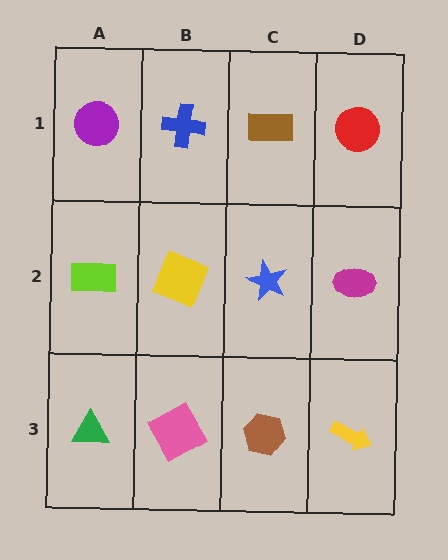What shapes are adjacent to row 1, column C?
A blue star (row 2, column C), a blue cross (row 1, column B), a red circle (row 1, column D).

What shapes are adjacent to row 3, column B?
A yellow square (row 2, column B), a green triangle (row 3, column A), a brown hexagon (row 3, column C).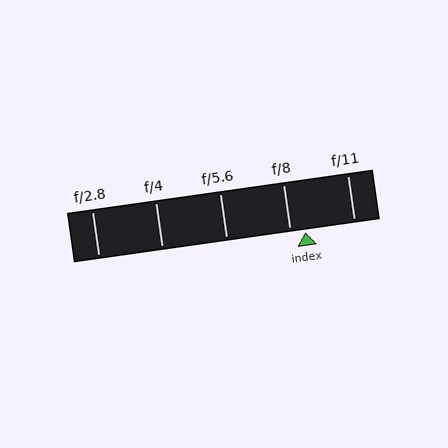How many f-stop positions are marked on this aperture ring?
There are 5 f-stop positions marked.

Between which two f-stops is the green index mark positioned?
The index mark is between f/8 and f/11.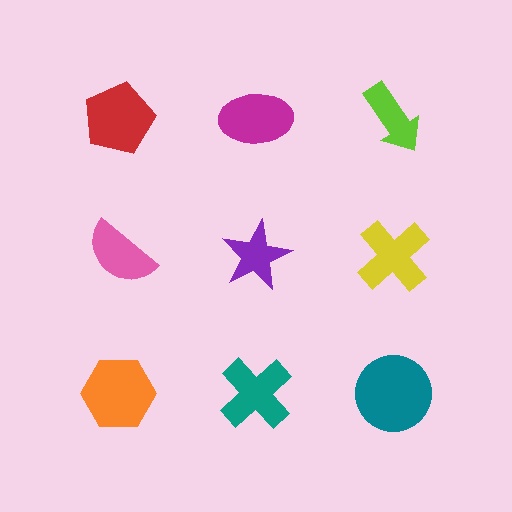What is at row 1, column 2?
A magenta ellipse.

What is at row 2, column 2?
A purple star.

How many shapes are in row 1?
3 shapes.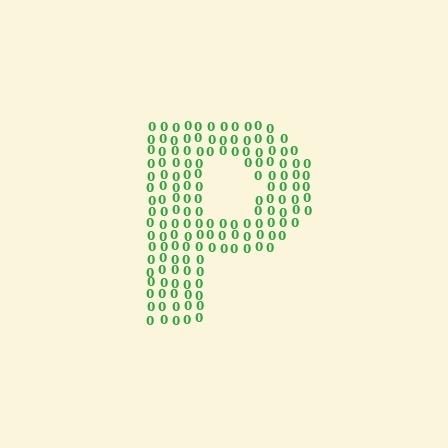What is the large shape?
The large shape is the letter P.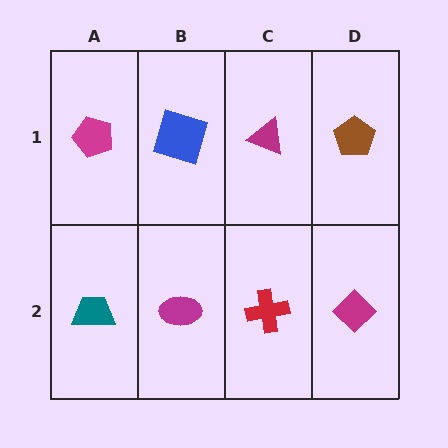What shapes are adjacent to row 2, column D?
A brown pentagon (row 1, column D), a red cross (row 2, column C).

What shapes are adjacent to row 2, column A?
A magenta pentagon (row 1, column A), a magenta ellipse (row 2, column B).